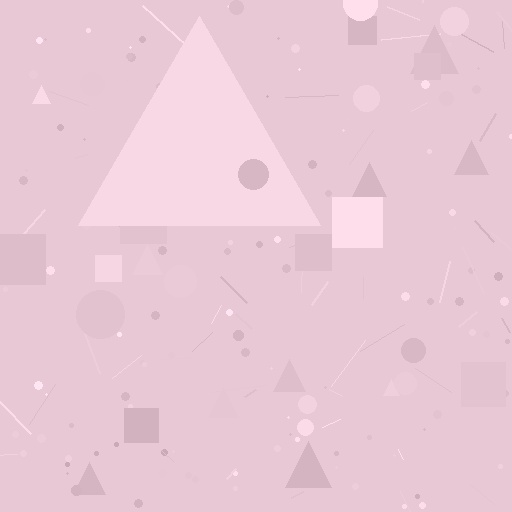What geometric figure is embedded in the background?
A triangle is embedded in the background.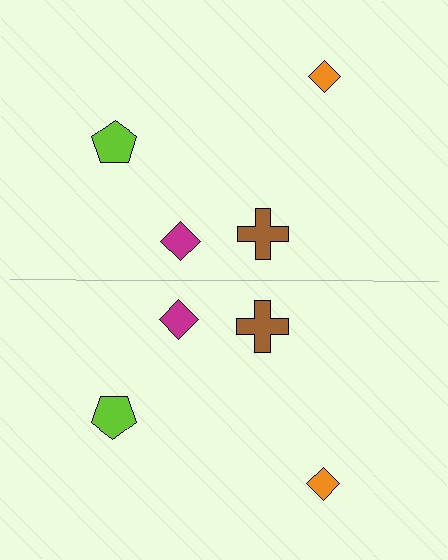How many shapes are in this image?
There are 8 shapes in this image.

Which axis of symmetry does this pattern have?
The pattern has a horizontal axis of symmetry running through the center of the image.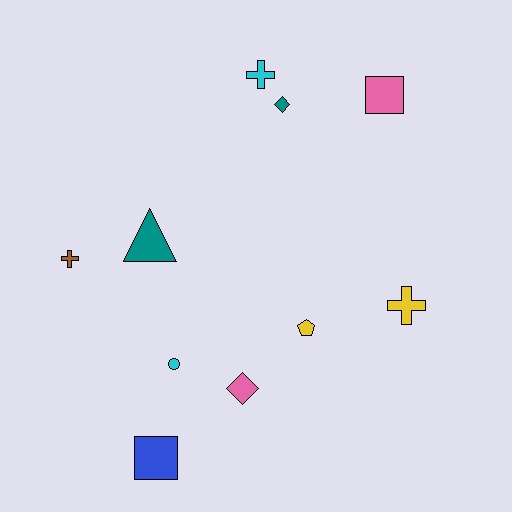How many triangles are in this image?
There is 1 triangle.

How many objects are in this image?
There are 10 objects.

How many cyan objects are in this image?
There are 2 cyan objects.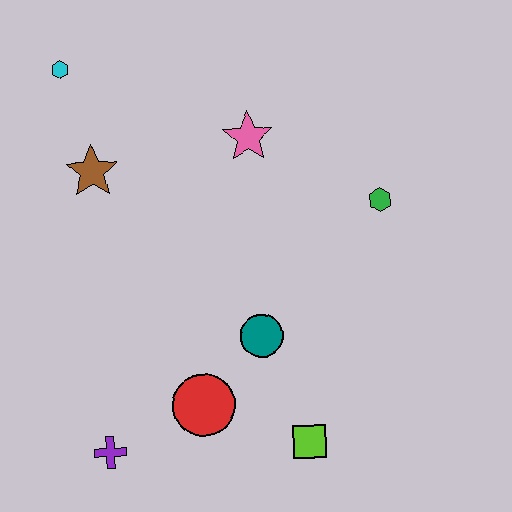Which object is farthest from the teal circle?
The cyan hexagon is farthest from the teal circle.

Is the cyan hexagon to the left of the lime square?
Yes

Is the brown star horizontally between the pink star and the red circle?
No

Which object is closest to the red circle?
The teal circle is closest to the red circle.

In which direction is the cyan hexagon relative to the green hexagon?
The cyan hexagon is to the left of the green hexagon.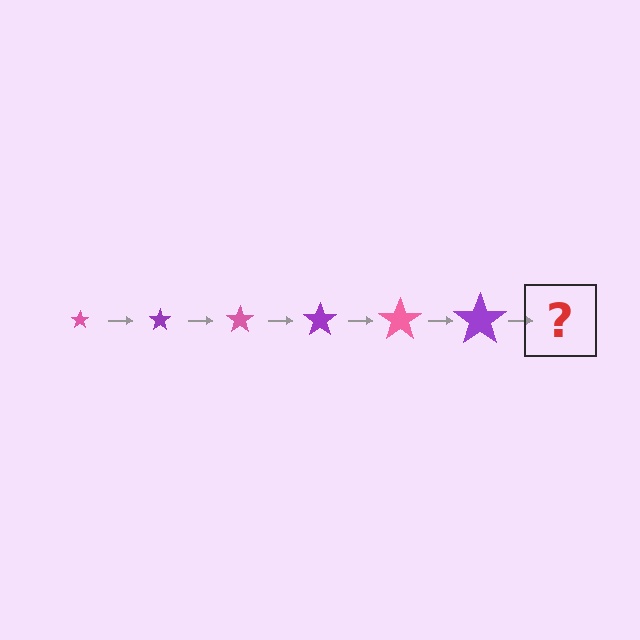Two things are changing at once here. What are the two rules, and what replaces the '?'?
The two rules are that the star grows larger each step and the color cycles through pink and purple. The '?' should be a pink star, larger than the previous one.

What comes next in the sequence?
The next element should be a pink star, larger than the previous one.